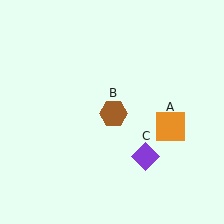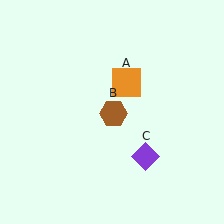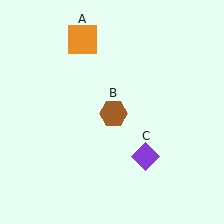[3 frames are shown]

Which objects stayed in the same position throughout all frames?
Brown hexagon (object B) and purple diamond (object C) remained stationary.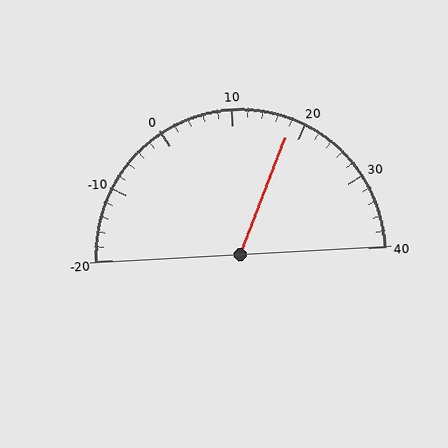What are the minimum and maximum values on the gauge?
The gauge ranges from -20 to 40.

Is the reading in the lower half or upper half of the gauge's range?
The reading is in the upper half of the range (-20 to 40).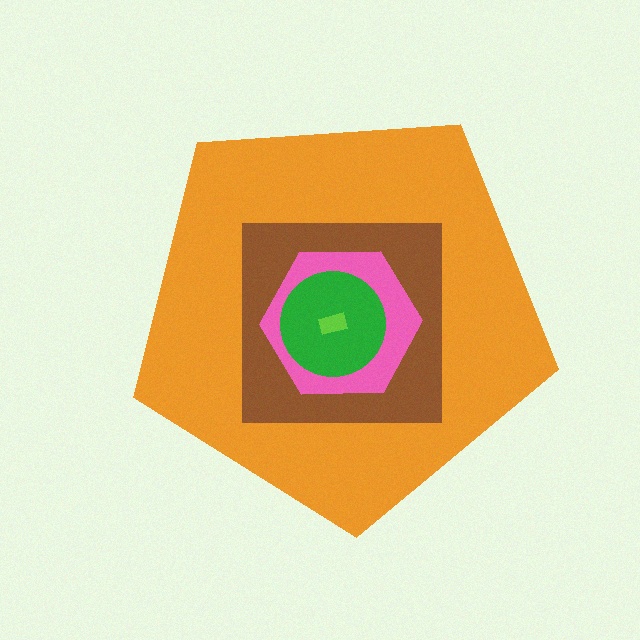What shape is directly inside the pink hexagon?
The green circle.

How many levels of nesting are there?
5.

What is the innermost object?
The lime rectangle.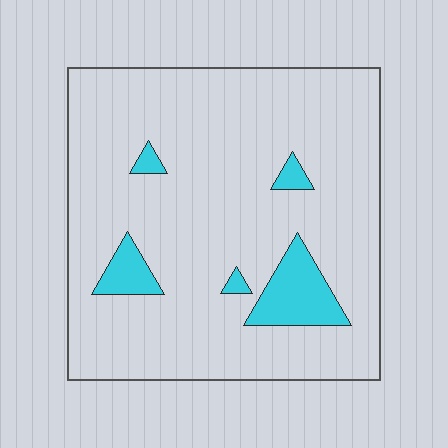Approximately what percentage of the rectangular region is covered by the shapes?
Approximately 10%.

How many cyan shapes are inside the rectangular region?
5.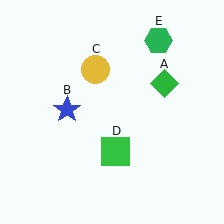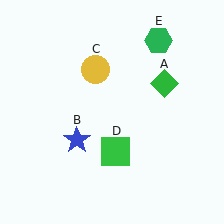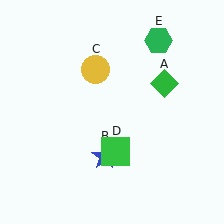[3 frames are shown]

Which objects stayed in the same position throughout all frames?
Green diamond (object A) and yellow circle (object C) and green square (object D) and green hexagon (object E) remained stationary.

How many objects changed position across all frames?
1 object changed position: blue star (object B).